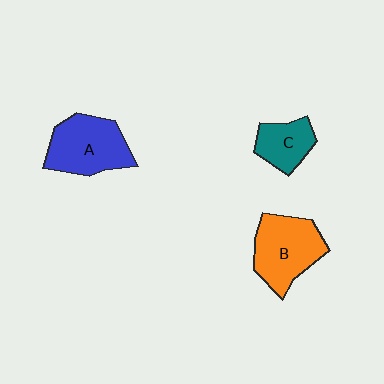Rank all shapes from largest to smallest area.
From largest to smallest: B (orange), A (blue), C (teal).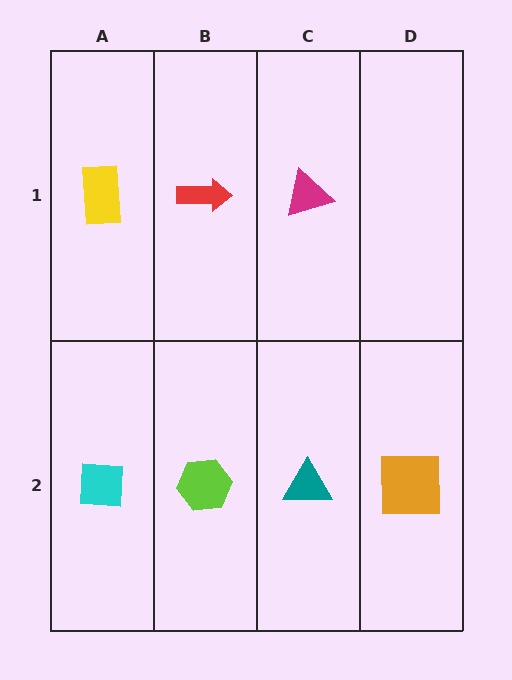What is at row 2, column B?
A lime hexagon.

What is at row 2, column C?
A teal triangle.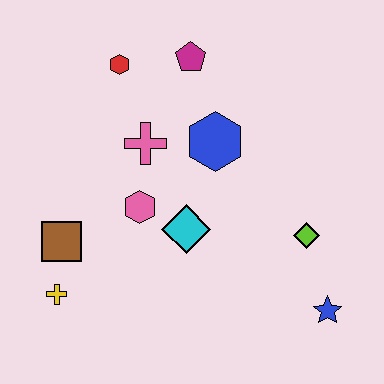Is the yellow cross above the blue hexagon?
No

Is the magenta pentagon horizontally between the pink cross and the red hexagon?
No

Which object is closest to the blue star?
The lime diamond is closest to the blue star.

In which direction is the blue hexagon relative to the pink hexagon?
The blue hexagon is to the right of the pink hexagon.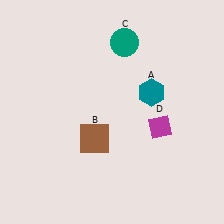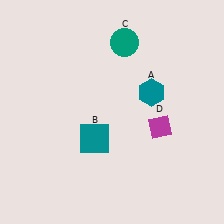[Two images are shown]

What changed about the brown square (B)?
In Image 1, B is brown. In Image 2, it changed to teal.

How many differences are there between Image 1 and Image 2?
There is 1 difference between the two images.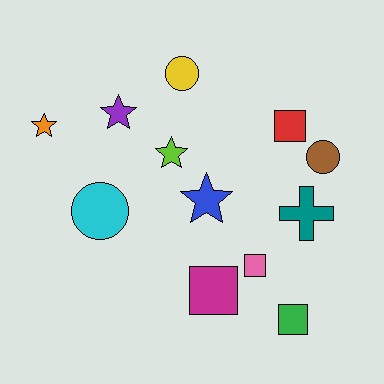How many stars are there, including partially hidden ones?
There are 4 stars.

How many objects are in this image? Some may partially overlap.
There are 12 objects.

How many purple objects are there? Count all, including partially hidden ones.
There is 1 purple object.